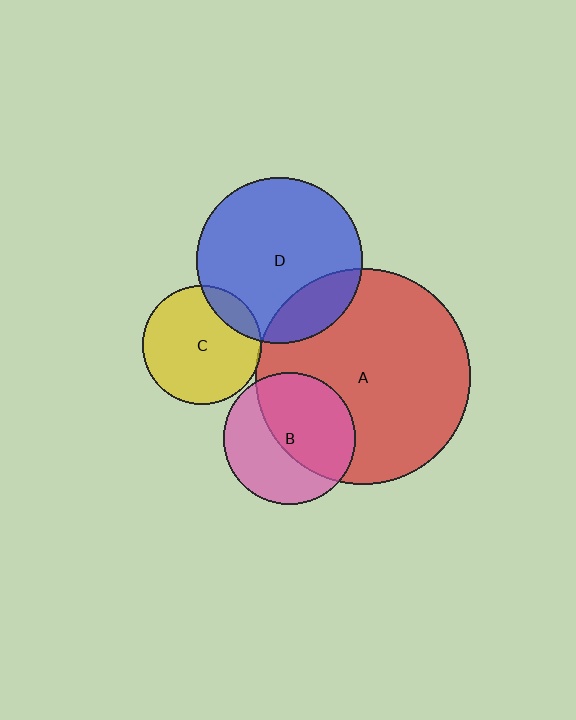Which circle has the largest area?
Circle A (red).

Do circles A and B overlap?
Yes.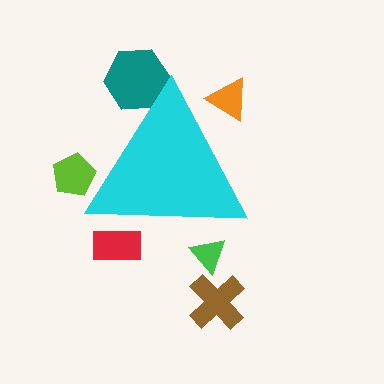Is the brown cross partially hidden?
No, the brown cross is fully visible.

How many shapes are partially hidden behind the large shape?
5 shapes are partially hidden.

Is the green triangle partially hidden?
Yes, the green triangle is partially hidden behind the cyan triangle.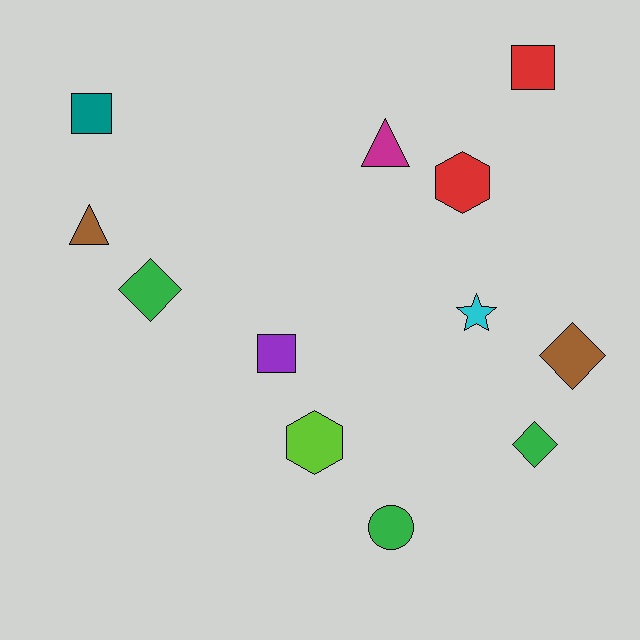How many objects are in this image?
There are 12 objects.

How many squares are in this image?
There are 3 squares.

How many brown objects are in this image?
There are 2 brown objects.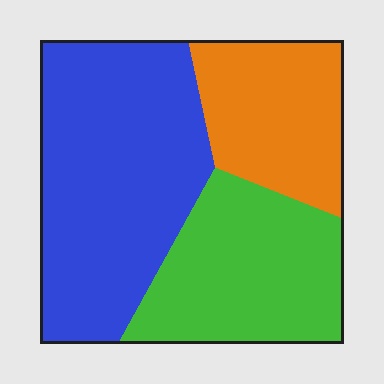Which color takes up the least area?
Orange, at roughly 25%.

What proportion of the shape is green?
Green covers 30% of the shape.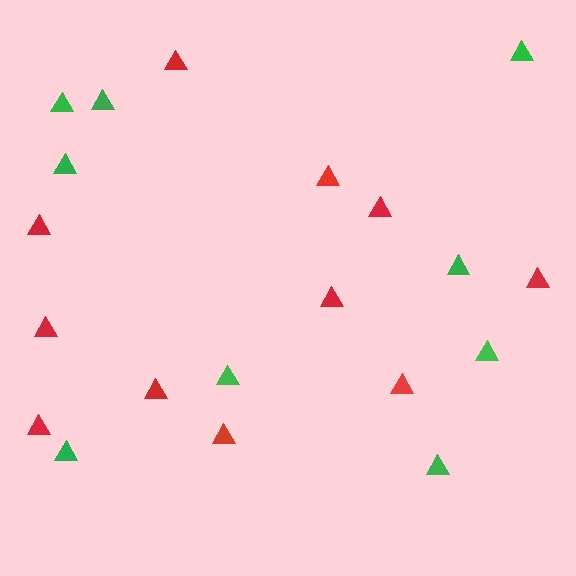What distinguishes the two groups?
There are 2 groups: one group of green triangles (9) and one group of red triangles (11).